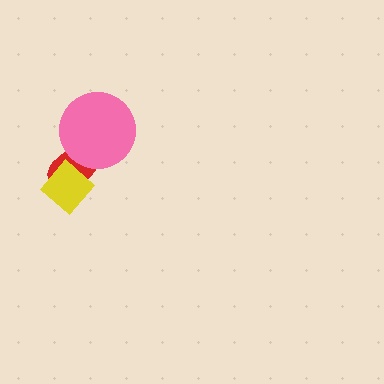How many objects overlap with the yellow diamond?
1 object overlaps with the yellow diamond.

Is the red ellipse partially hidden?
Yes, it is partially covered by another shape.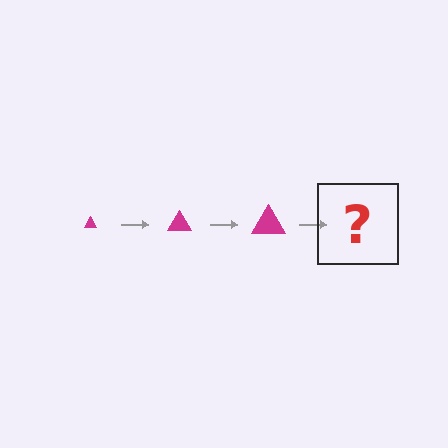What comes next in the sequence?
The next element should be a magenta triangle, larger than the previous one.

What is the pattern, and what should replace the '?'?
The pattern is that the triangle gets progressively larger each step. The '?' should be a magenta triangle, larger than the previous one.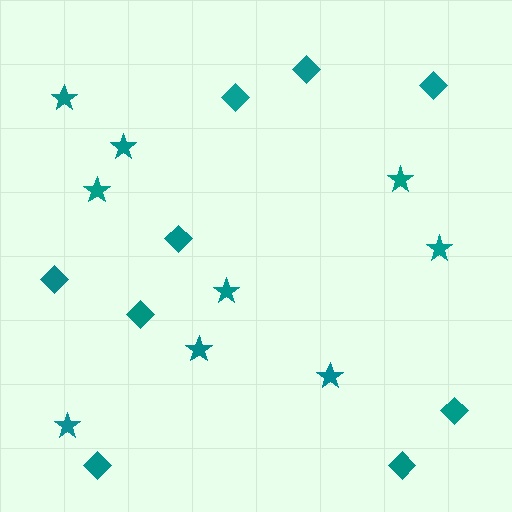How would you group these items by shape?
There are 2 groups: one group of diamonds (9) and one group of stars (9).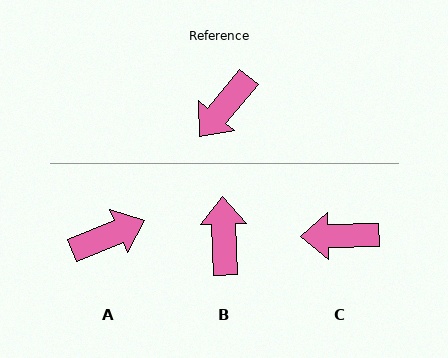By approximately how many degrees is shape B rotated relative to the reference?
Approximately 138 degrees clockwise.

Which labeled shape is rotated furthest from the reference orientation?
A, about 152 degrees away.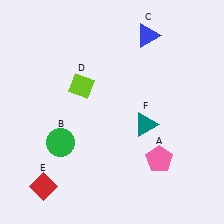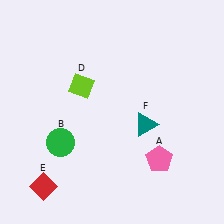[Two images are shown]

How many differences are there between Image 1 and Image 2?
There is 1 difference between the two images.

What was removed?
The blue triangle (C) was removed in Image 2.